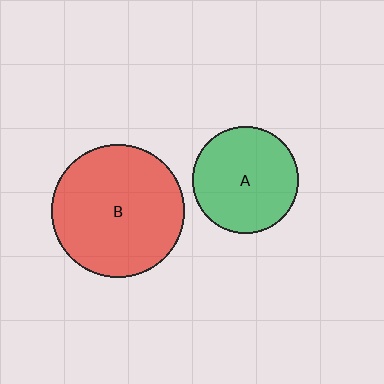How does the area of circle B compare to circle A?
Approximately 1.6 times.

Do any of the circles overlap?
No, none of the circles overlap.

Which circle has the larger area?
Circle B (red).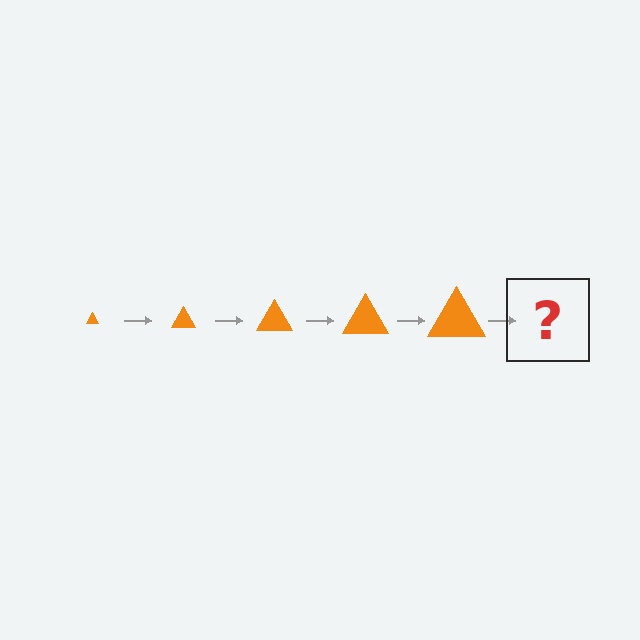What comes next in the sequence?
The next element should be an orange triangle, larger than the previous one.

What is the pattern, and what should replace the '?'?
The pattern is that the triangle gets progressively larger each step. The '?' should be an orange triangle, larger than the previous one.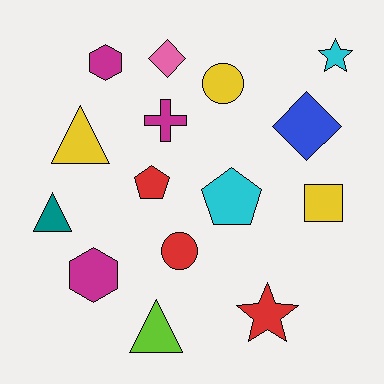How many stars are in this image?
There are 2 stars.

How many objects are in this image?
There are 15 objects.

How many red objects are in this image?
There are 3 red objects.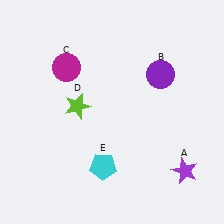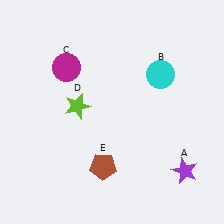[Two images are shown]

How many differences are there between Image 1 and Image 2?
There are 2 differences between the two images.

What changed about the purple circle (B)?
In Image 1, B is purple. In Image 2, it changed to cyan.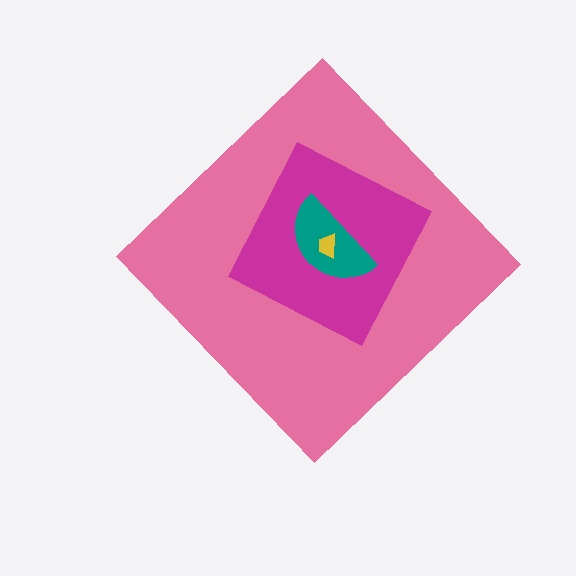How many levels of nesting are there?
4.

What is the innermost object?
The yellow trapezoid.